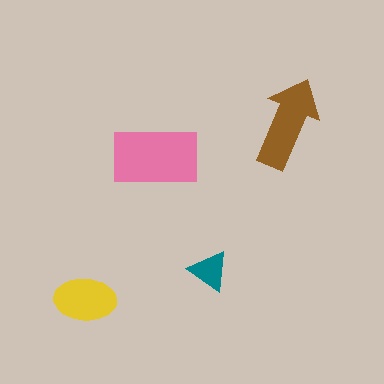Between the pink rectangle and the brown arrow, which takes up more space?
The pink rectangle.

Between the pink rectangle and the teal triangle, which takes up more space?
The pink rectangle.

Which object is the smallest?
The teal triangle.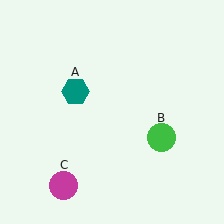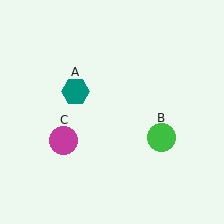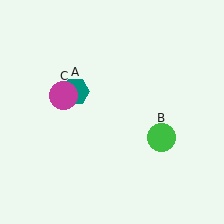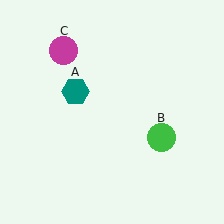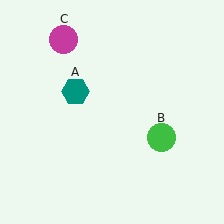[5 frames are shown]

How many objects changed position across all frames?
1 object changed position: magenta circle (object C).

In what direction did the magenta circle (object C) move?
The magenta circle (object C) moved up.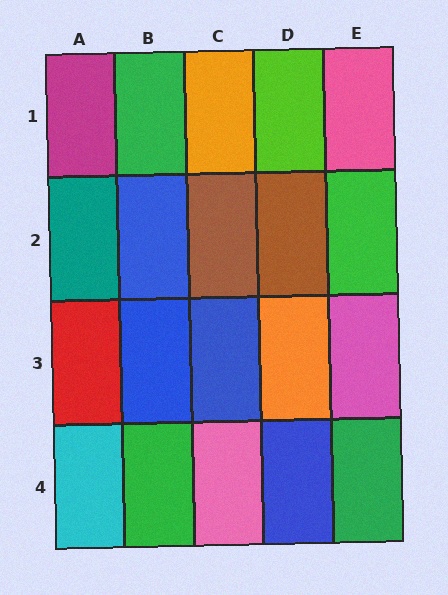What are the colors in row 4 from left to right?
Cyan, green, pink, blue, green.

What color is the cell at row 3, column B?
Blue.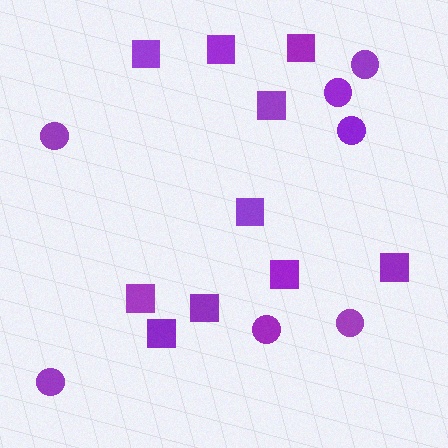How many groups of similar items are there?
There are 2 groups: one group of squares (10) and one group of circles (7).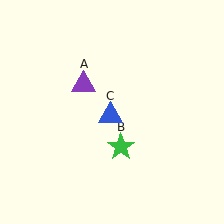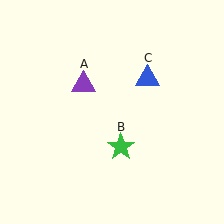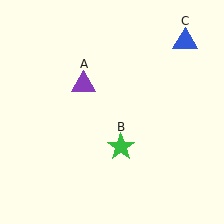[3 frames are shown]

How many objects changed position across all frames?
1 object changed position: blue triangle (object C).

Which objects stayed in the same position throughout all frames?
Purple triangle (object A) and green star (object B) remained stationary.